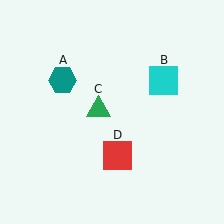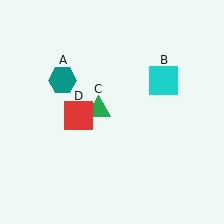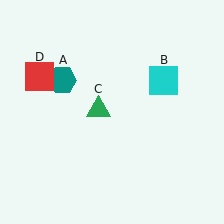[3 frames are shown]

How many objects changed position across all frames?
1 object changed position: red square (object D).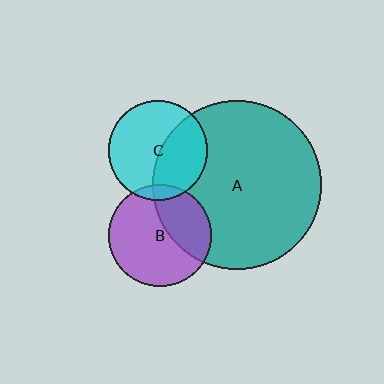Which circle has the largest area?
Circle A (teal).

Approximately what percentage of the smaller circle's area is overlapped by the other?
Approximately 35%.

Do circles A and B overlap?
Yes.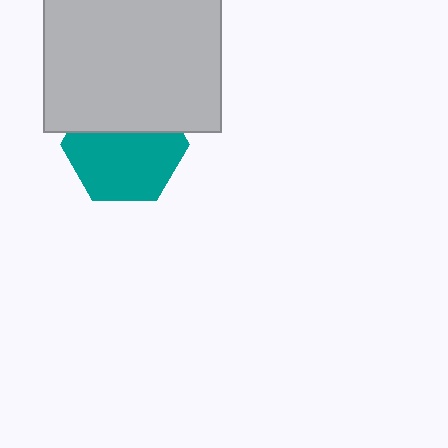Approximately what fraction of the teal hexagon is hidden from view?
Roughly 38% of the teal hexagon is hidden behind the light gray square.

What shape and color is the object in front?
The object in front is a light gray square.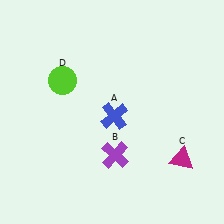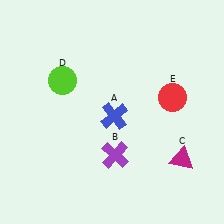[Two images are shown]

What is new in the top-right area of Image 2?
A red circle (E) was added in the top-right area of Image 2.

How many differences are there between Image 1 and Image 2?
There is 1 difference between the two images.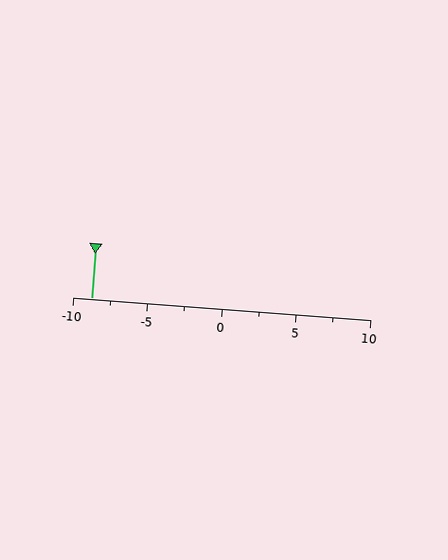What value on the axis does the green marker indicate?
The marker indicates approximately -8.8.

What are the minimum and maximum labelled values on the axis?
The axis runs from -10 to 10.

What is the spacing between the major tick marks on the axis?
The major ticks are spaced 5 apart.